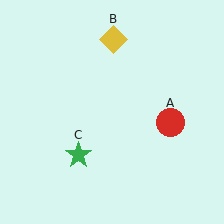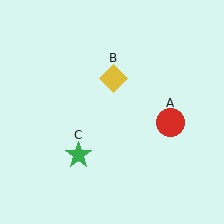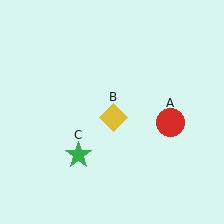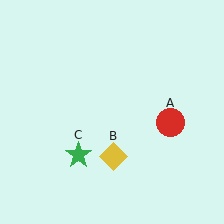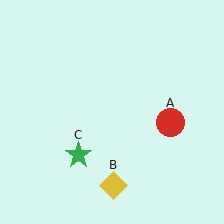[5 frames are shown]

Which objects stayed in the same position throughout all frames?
Red circle (object A) and green star (object C) remained stationary.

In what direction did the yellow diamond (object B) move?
The yellow diamond (object B) moved down.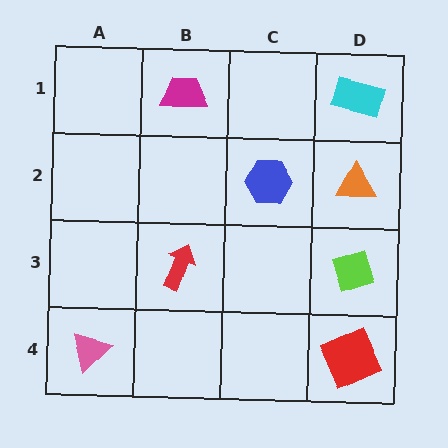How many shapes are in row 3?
2 shapes.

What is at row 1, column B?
A magenta trapezoid.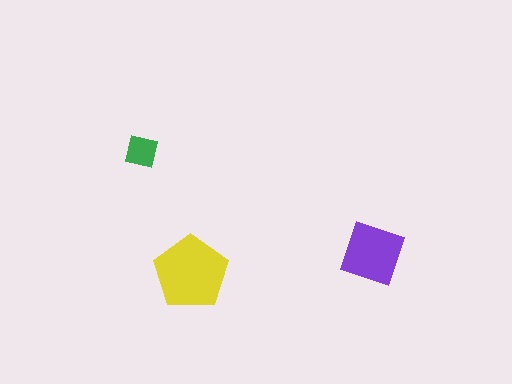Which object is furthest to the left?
The green square is leftmost.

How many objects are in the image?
There are 3 objects in the image.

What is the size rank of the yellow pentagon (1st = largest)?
1st.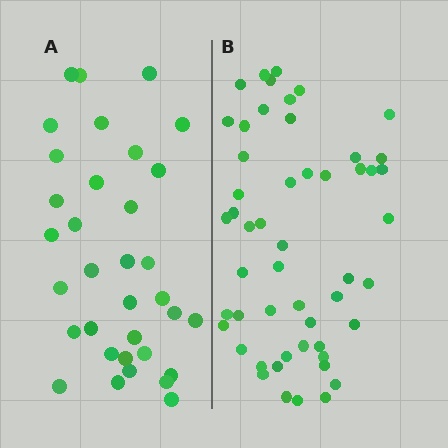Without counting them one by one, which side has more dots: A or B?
Region B (the right region) has more dots.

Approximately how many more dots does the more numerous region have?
Region B has approximately 20 more dots than region A.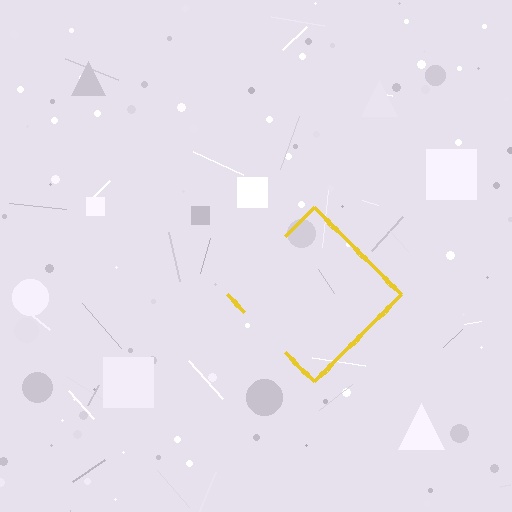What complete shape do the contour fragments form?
The contour fragments form a diamond.